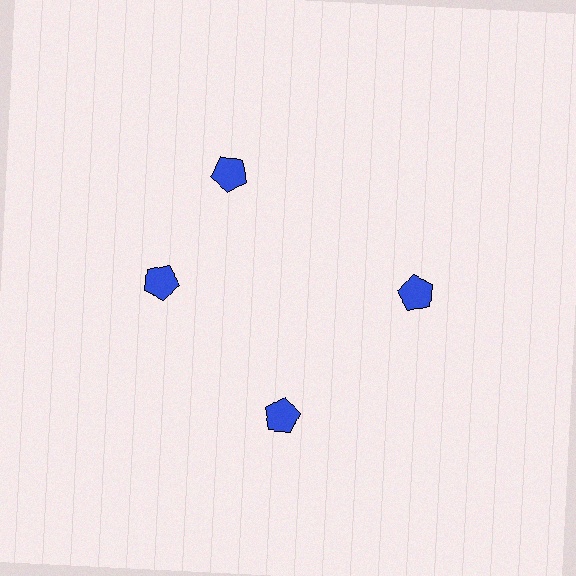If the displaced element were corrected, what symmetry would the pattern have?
It would have 4-fold rotational symmetry — the pattern would map onto itself every 90 degrees.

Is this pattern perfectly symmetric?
No. The 4 blue pentagons are arranged in a ring, but one element near the 12 o'clock position is rotated out of alignment along the ring, breaking the 4-fold rotational symmetry.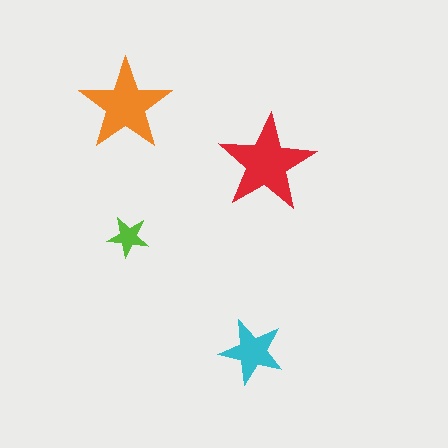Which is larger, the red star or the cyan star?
The red one.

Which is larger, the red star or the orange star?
The red one.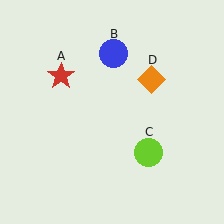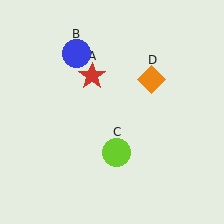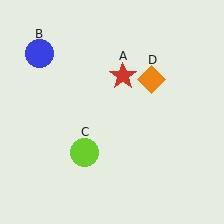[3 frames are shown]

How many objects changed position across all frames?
3 objects changed position: red star (object A), blue circle (object B), lime circle (object C).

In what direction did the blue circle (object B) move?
The blue circle (object B) moved left.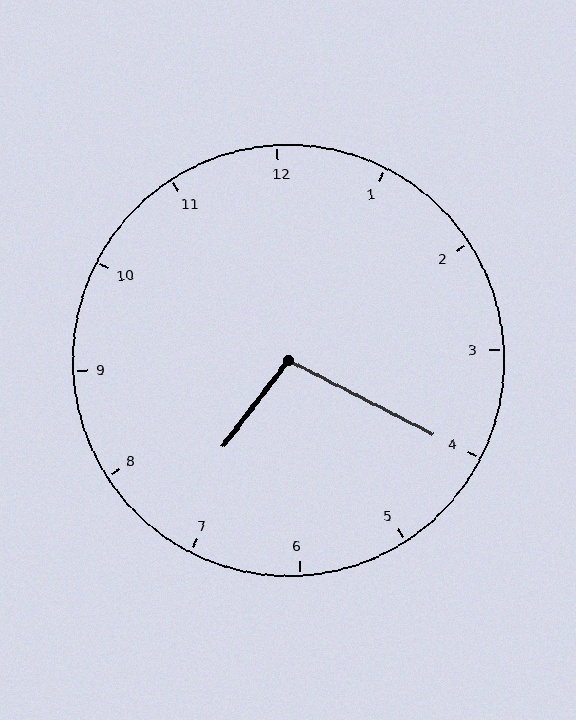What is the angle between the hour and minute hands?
Approximately 100 degrees.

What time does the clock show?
7:20.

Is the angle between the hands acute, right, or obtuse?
It is obtuse.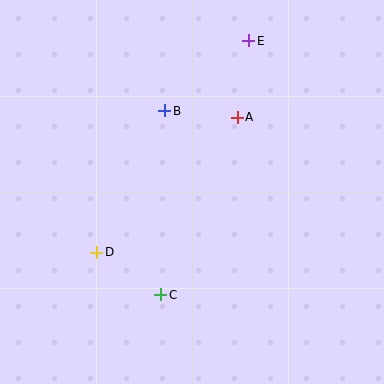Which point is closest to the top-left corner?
Point B is closest to the top-left corner.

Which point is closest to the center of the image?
Point B at (165, 111) is closest to the center.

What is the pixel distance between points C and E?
The distance between C and E is 269 pixels.